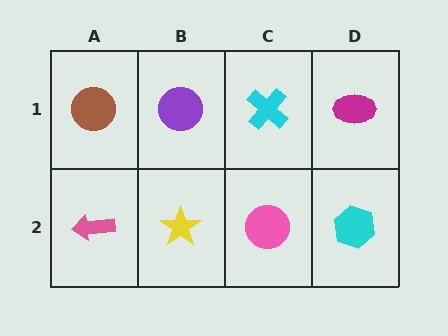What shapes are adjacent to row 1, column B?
A yellow star (row 2, column B), a brown circle (row 1, column A), a cyan cross (row 1, column C).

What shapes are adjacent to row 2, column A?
A brown circle (row 1, column A), a yellow star (row 2, column B).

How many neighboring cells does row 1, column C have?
3.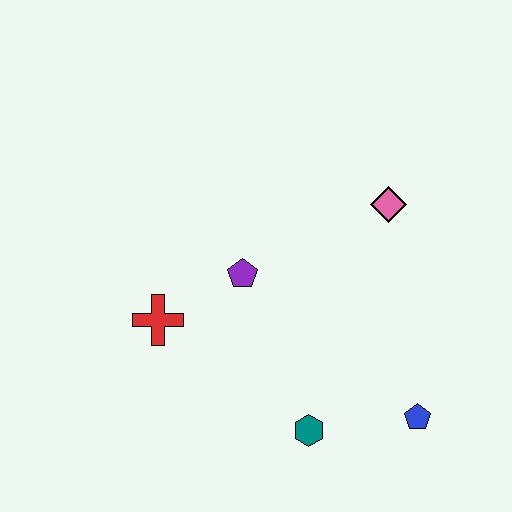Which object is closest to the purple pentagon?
The red cross is closest to the purple pentagon.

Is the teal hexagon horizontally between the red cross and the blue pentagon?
Yes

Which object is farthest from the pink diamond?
The red cross is farthest from the pink diamond.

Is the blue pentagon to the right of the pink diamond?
Yes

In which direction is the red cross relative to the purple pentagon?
The red cross is to the left of the purple pentagon.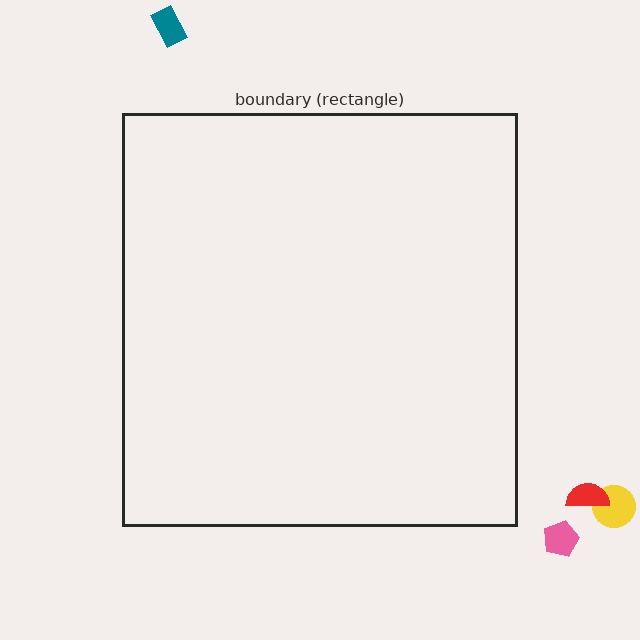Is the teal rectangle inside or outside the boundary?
Outside.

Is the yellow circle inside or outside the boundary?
Outside.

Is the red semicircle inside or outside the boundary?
Outside.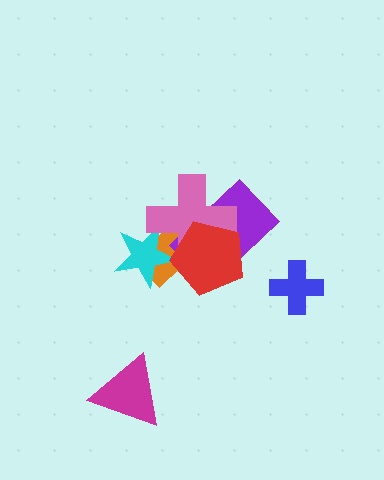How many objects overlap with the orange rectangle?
4 objects overlap with the orange rectangle.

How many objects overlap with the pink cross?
4 objects overlap with the pink cross.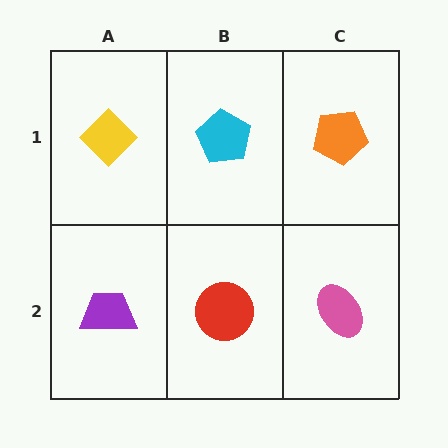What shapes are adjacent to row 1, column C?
A pink ellipse (row 2, column C), a cyan pentagon (row 1, column B).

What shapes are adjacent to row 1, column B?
A red circle (row 2, column B), a yellow diamond (row 1, column A), an orange pentagon (row 1, column C).